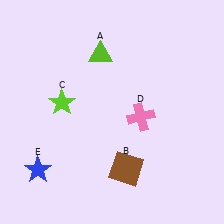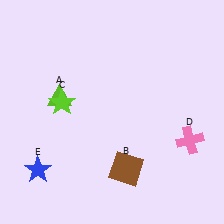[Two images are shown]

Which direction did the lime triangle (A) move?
The lime triangle (A) moved down.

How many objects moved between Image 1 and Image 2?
2 objects moved between the two images.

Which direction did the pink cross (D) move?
The pink cross (D) moved right.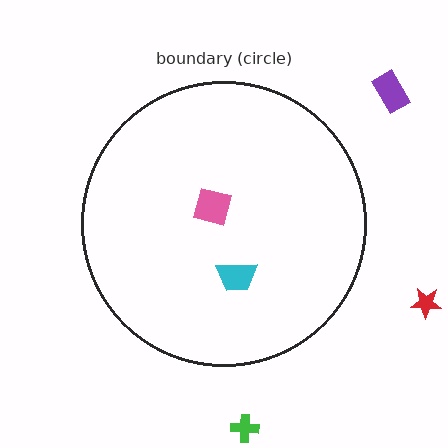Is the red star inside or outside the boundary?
Outside.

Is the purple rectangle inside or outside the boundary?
Outside.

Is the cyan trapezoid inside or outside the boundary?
Inside.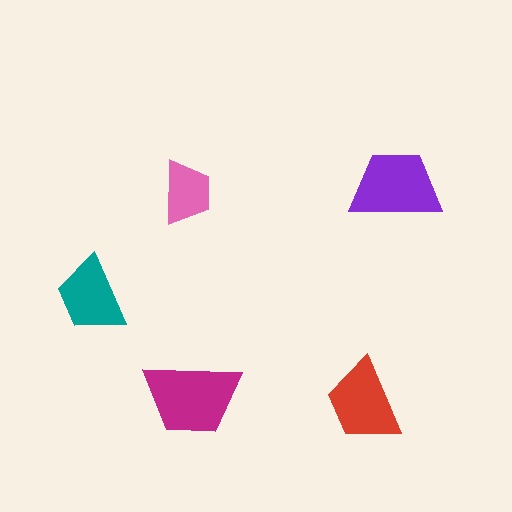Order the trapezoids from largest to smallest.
the magenta one, the purple one, the red one, the teal one, the pink one.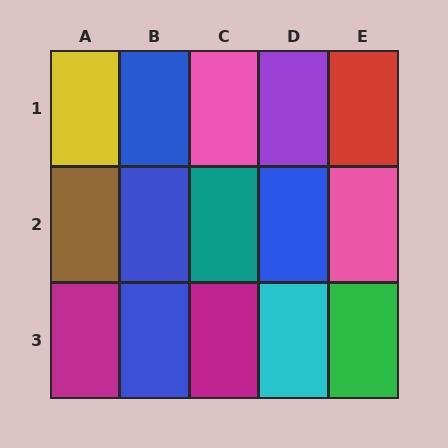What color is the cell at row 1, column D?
Purple.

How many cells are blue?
4 cells are blue.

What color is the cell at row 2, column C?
Teal.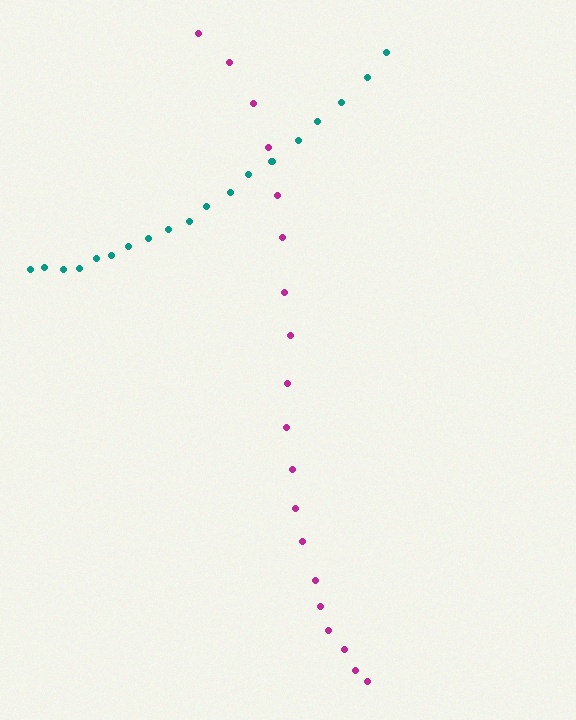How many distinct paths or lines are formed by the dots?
There are 2 distinct paths.